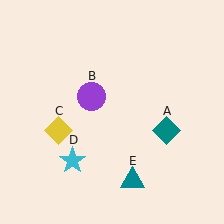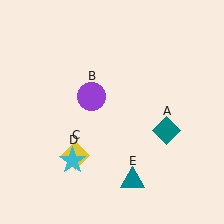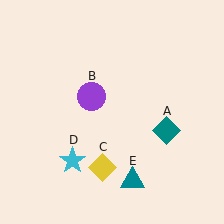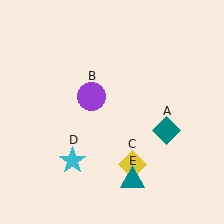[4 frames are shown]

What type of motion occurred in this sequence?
The yellow diamond (object C) rotated counterclockwise around the center of the scene.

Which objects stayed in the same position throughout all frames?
Teal diamond (object A) and purple circle (object B) and cyan star (object D) and teal triangle (object E) remained stationary.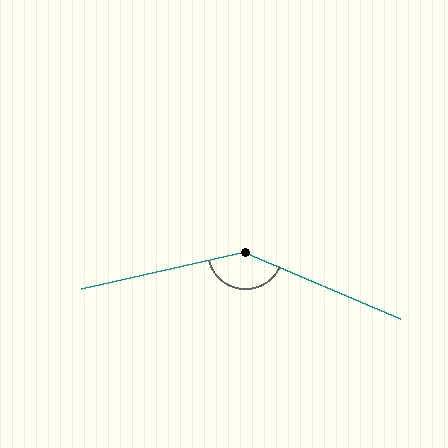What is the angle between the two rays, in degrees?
Approximately 144 degrees.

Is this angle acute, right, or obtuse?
It is obtuse.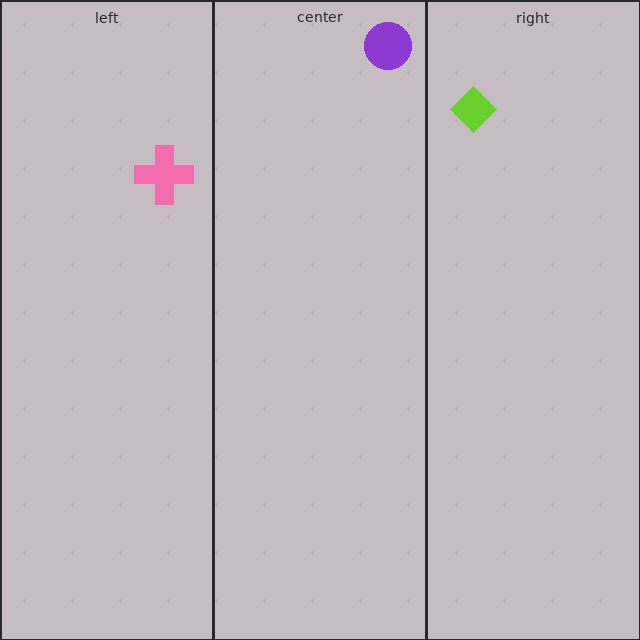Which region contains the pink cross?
The left region.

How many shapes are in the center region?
1.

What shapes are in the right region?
The lime diamond.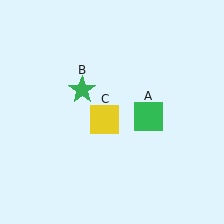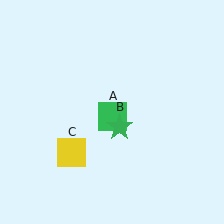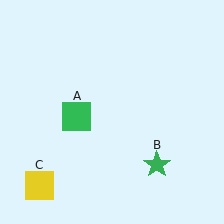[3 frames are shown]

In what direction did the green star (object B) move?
The green star (object B) moved down and to the right.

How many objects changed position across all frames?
3 objects changed position: green square (object A), green star (object B), yellow square (object C).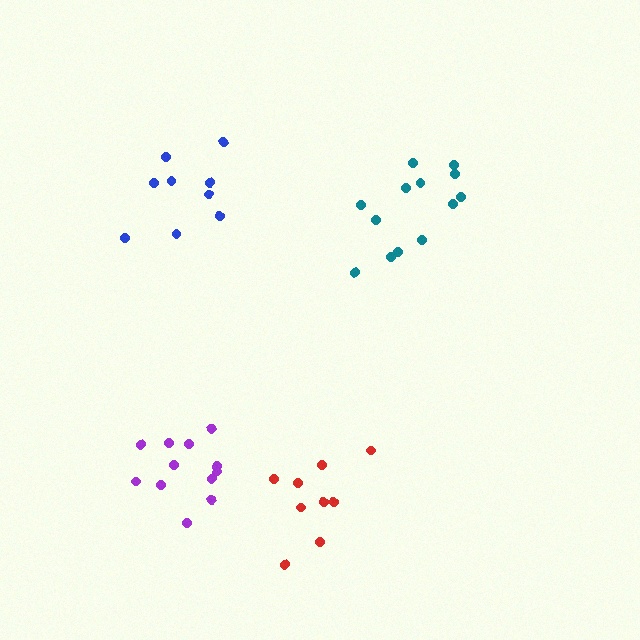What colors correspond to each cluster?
The clusters are colored: teal, red, purple, blue.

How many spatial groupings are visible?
There are 4 spatial groupings.